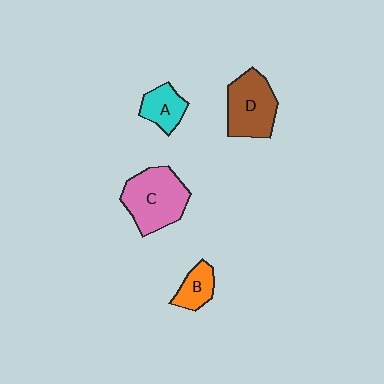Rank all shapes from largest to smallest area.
From largest to smallest: C (pink), D (brown), A (cyan), B (orange).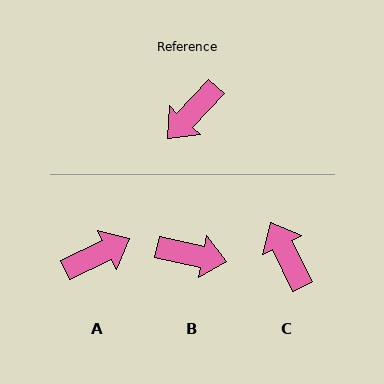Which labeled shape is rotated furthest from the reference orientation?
A, about 159 degrees away.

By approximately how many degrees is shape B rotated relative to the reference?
Approximately 121 degrees counter-clockwise.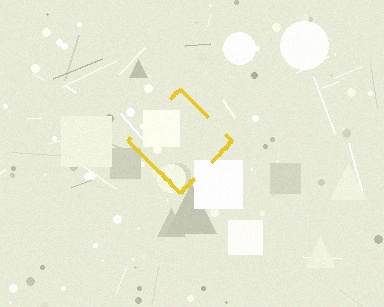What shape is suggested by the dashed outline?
The dashed outline suggests a diamond.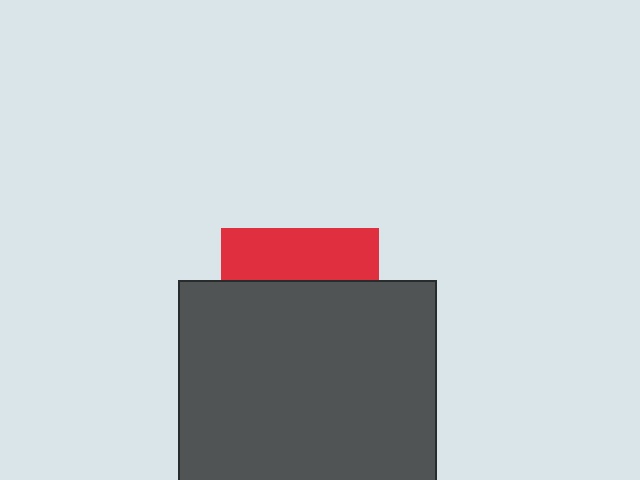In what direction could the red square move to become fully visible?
The red square could move up. That would shift it out from behind the dark gray square entirely.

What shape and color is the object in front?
The object in front is a dark gray square.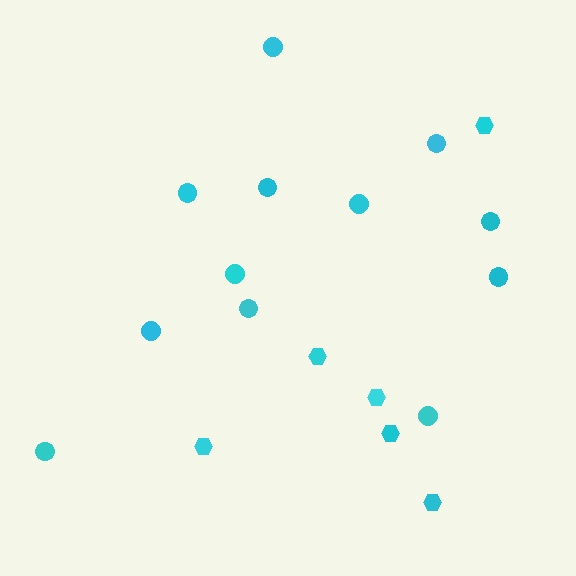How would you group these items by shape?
There are 2 groups: one group of hexagons (6) and one group of circles (12).